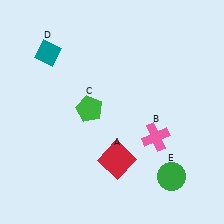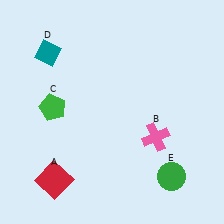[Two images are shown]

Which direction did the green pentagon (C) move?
The green pentagon (C) moved left.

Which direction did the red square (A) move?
The red square (A) moved left.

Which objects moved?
The objects that moved are: the red square (A), the green pentagon (C).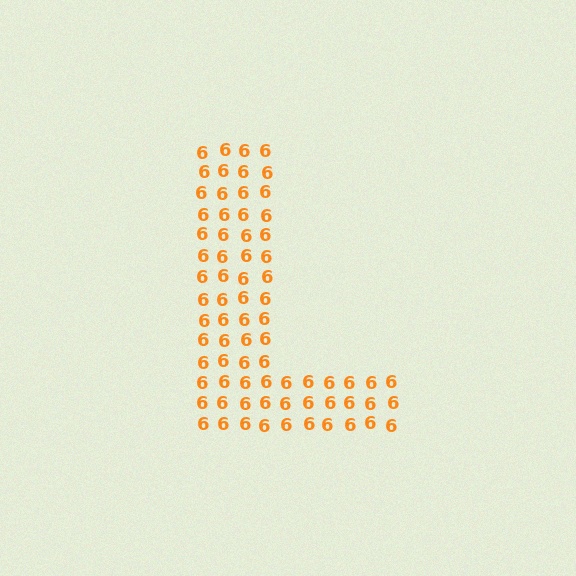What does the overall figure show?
The overall figure shows the letter L.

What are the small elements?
The small elements are digit 6's.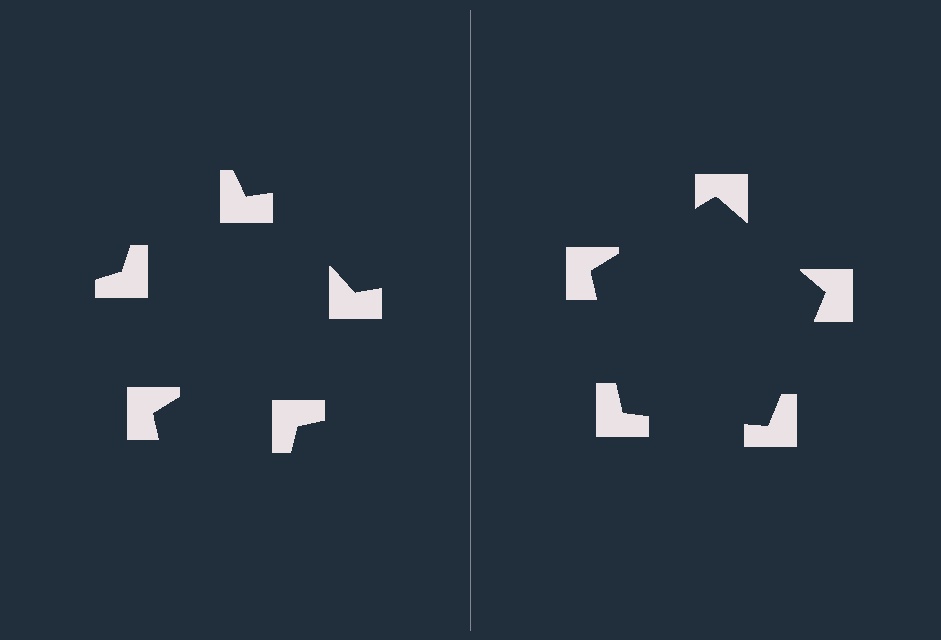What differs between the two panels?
The notched squares are positioned identically on both sides; only the wedge orientations differ. On the right they align to a pentagon; on the left they are misaligned.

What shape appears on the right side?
An illusory pentagon.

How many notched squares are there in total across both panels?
10 — 5 on each side.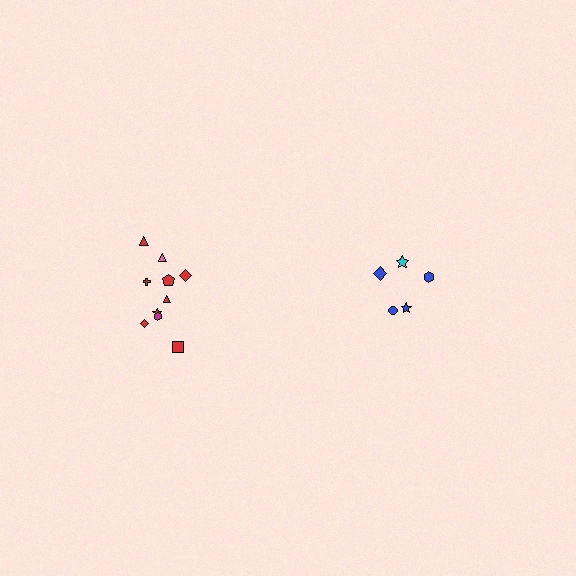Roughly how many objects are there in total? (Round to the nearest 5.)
Roughly 15 objects in total.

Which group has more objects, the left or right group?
The left group.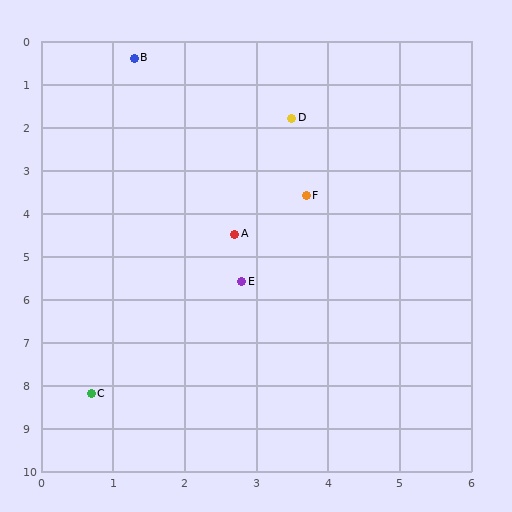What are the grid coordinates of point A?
Point A is at approximately (2.7, 4.5).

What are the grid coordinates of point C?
Point C is at approximately (0.7, 8.2).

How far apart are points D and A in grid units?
Points D and A are about 2.8 grid units apart.